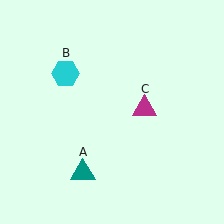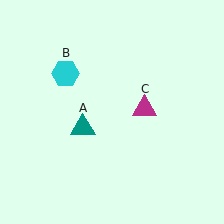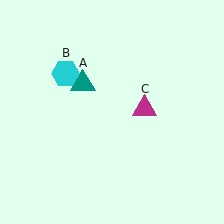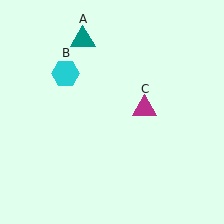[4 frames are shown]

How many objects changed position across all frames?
1 object changed position: teal triangle (object A).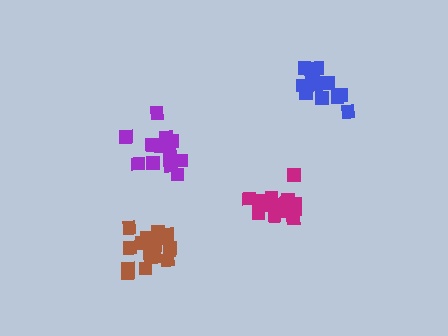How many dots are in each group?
Group 1: 14 dots, Group 2: 15 dots, Group 3: 18 dots, Group 4: 14 dots (61 total).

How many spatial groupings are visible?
There are 4 spatial groupings.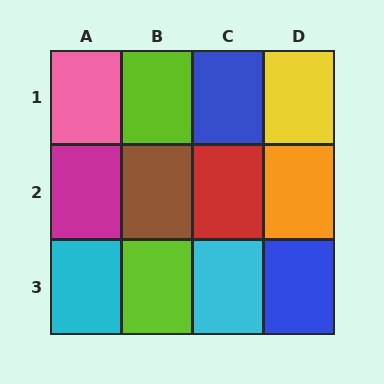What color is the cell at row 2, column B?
Brown.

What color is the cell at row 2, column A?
Magenta.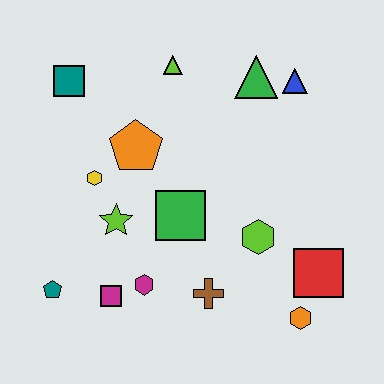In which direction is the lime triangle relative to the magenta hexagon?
The lime triangle is above the magenta hexagon.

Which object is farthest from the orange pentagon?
The orange hexagon is farthest from the orange pentagon.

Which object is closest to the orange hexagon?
The red square is closest to the orange hexagon.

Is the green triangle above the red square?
Yes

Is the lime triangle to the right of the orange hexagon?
No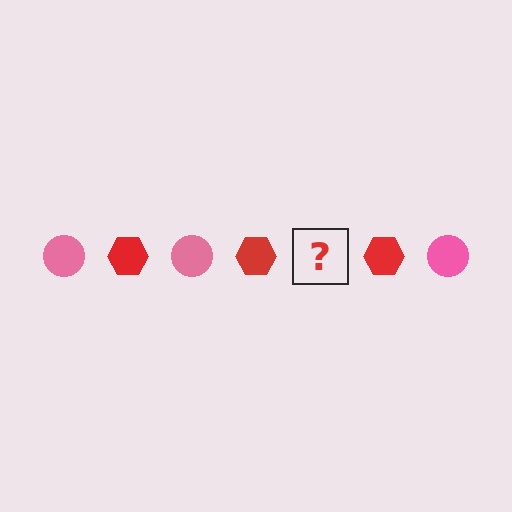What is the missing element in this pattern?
The missing element is a pink circle.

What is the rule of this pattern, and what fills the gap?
The rule is that the pattern alternates between pink circle and red hexagon. The gap should be filled with a pink circle.